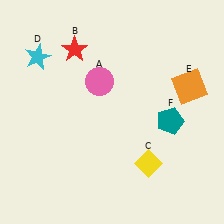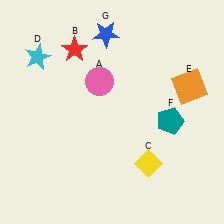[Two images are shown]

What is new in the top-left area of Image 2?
A blue star (G) was added in the top-left area of Image 2.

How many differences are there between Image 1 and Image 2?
There is 1 difference between the two images.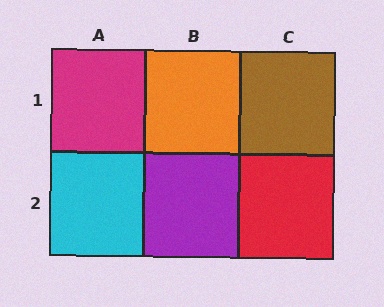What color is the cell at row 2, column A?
Cyan.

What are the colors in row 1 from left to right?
Magenta, orange, brown.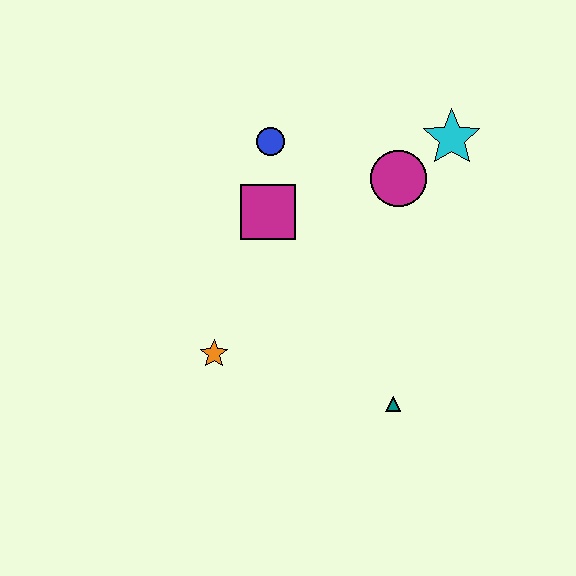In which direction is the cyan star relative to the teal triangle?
The cyan star is above the teal triangle.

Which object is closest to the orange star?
The magenta square is closest to the orange star.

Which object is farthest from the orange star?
The cyan star is farthest from the orange star.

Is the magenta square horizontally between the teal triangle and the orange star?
Yes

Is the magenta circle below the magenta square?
No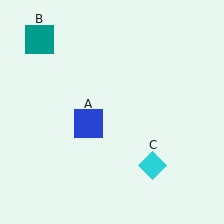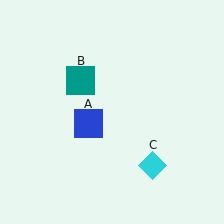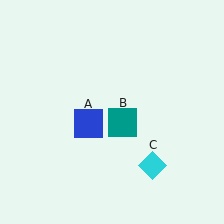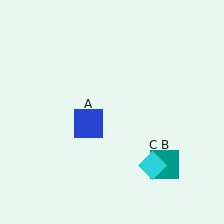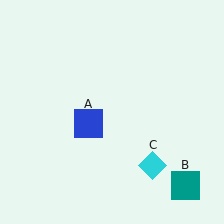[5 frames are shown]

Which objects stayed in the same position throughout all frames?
Blue square (object A) and cyan diamond (object C) remained stationary.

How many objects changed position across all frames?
1 object changed position: teal square (object B).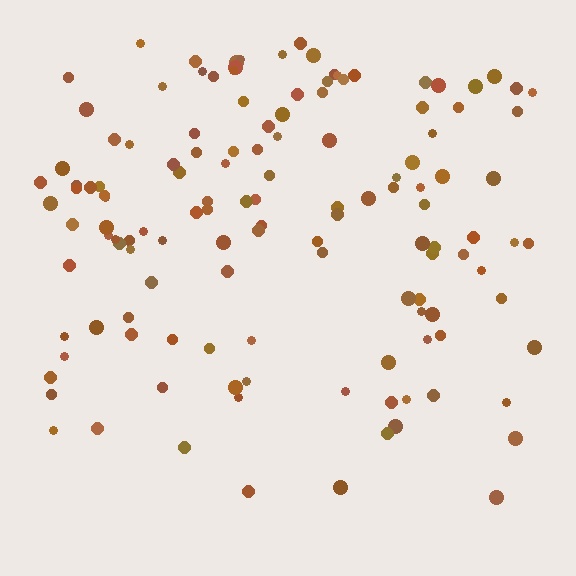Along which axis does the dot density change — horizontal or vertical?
Vertical.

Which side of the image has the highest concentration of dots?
The top.